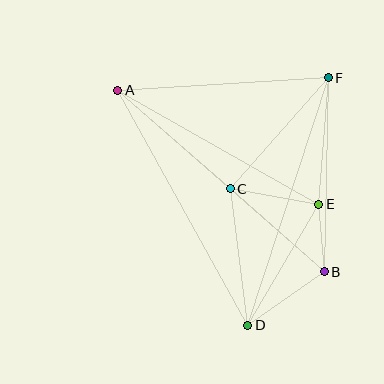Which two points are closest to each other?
Points B and E are closest to each other.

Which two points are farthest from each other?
Points A and B are farthest from each other.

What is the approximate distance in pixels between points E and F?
The distance between E and F is approximately 127 pixels.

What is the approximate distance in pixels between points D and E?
The distance between D and E is approximately 140 pixels.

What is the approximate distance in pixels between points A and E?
The distance between A and E is approximately 231 pixels.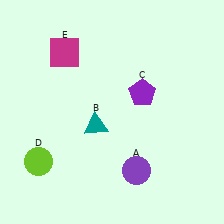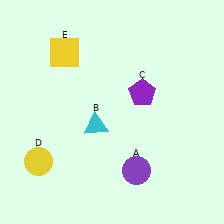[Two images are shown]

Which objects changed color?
B changed from teal to cyan. D changed from lime to yellow. E changed from magenta to yellow.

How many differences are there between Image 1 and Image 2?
There are 3 differences between the two images.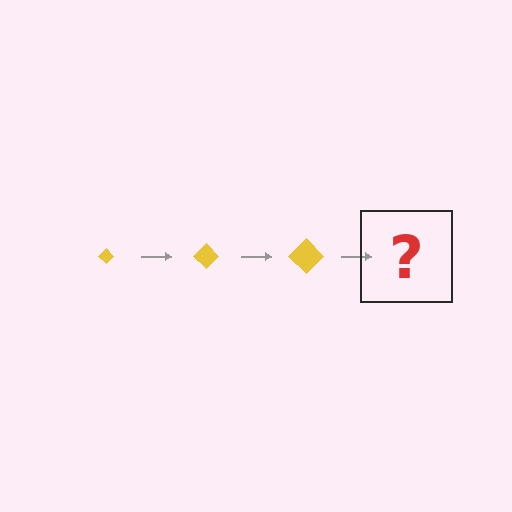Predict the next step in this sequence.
The next step is a yellow diamond, larger than the previous one.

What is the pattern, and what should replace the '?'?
The pattern is that the diamond gets progressively larger each step. The '?' should be a yellow diamond, larger than the previous one.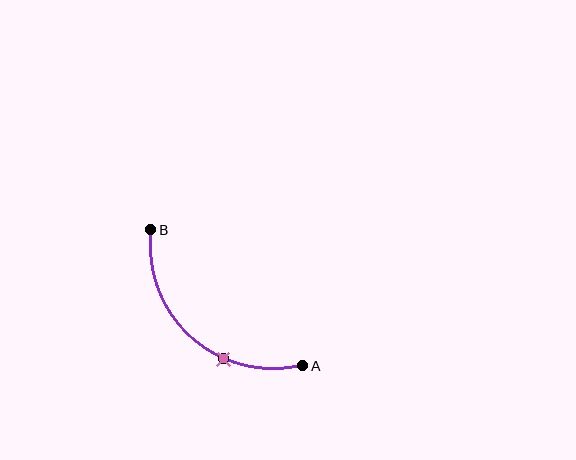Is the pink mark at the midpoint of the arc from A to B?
No. The pink mark lies on the arc but is closer to endpoint A. The arc midpoint would be at the point on the curve equidistant along the arc from both A and B.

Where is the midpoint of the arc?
The arc midpoint is the point on the curve farthest from the straight line joining A and B. It sits below and to the left of that line.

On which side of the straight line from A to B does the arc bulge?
The arc bulges below and to the left of the straight line connecting A and B.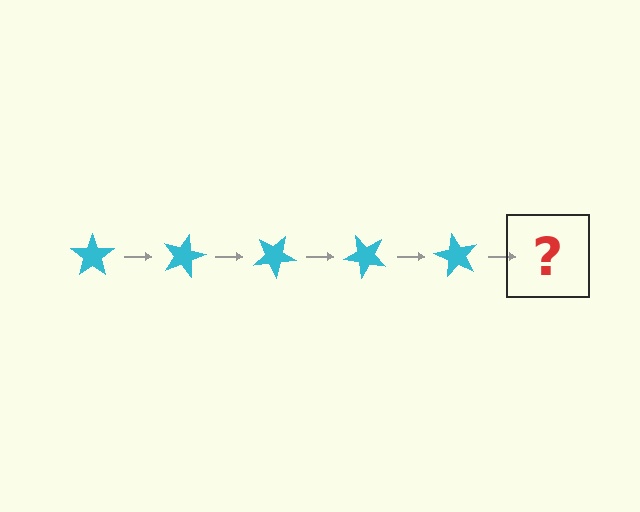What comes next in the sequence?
The next element should be a cyan star rotated 75 degrees.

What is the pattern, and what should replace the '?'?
The pattern is that the star rotates 15 degrees each step. The '?' should be a cyan star rotated 75 degrees.